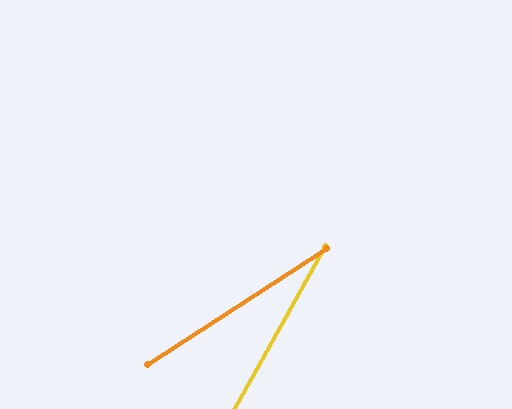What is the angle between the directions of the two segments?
Approximately 28 degrees.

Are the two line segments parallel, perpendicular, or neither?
Neither parallel nor perpendicular — they differ by about 28°.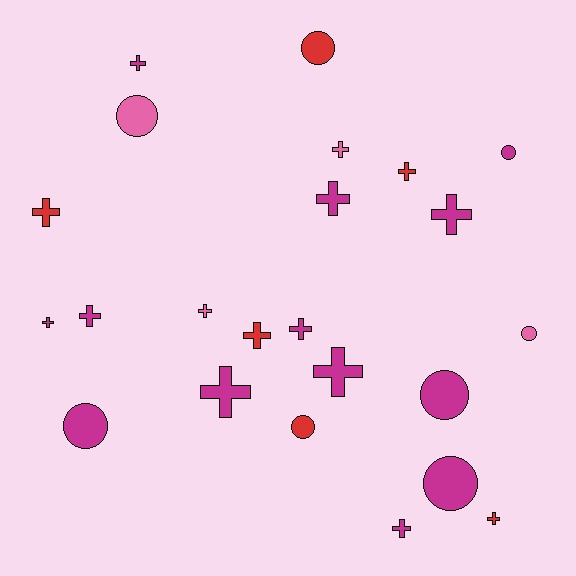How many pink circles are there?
There are 2 pink circles.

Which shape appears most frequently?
Cross, with 15 objects.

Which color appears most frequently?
Magenta, with 13 objects.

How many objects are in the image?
There are 23 objects.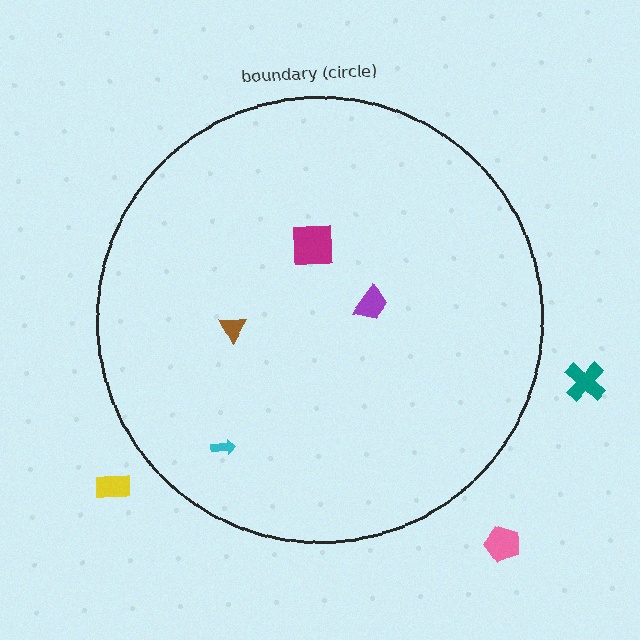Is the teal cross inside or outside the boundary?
Outside.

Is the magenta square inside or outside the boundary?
Inside.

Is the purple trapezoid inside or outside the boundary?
Inside.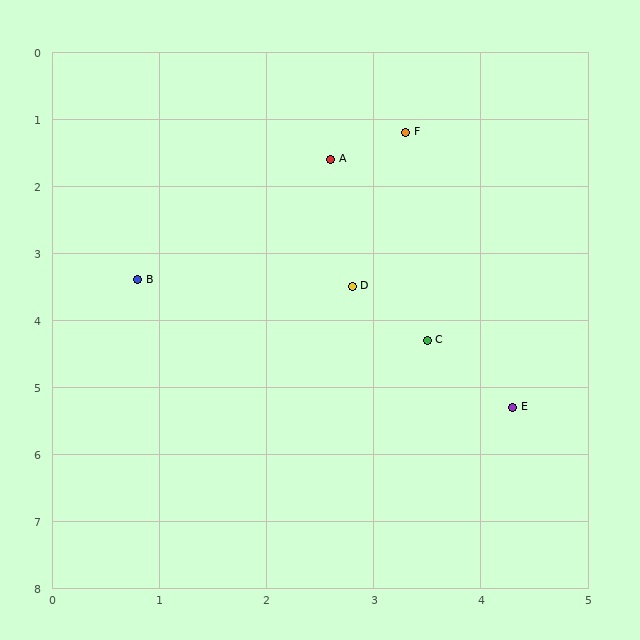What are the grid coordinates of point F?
Point F is at approximately (3.3, 1.2).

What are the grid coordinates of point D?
Point D is at approximately (2.8, 3.5).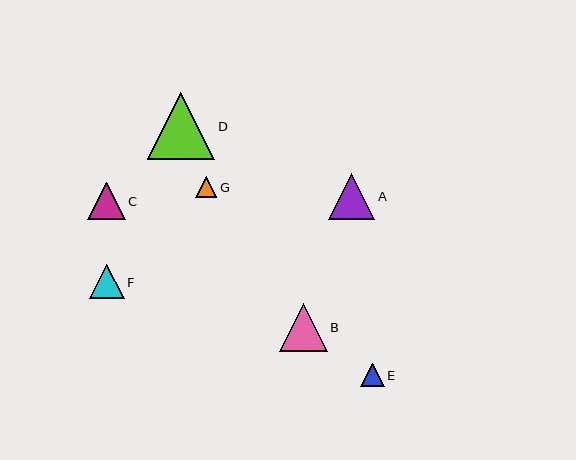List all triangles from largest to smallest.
From largest to smallest: D, B, A, C, F, E, G.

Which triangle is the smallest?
Triangle G is the smallest with a size of approximately 21 pixels.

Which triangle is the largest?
Triangle D is the largest with a size of approximately 68 pixels.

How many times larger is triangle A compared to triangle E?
Triangle A is approximately 2.0 times the size of triangle E.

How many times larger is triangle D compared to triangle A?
Triangle D is approximately 1.5 times the size of triangle A.